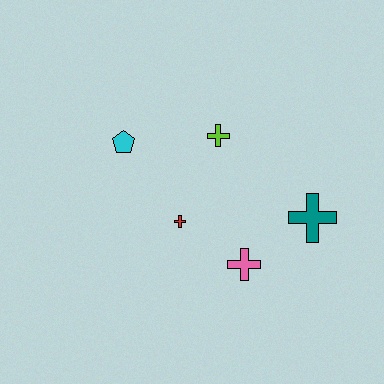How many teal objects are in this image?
There is 1 teal object.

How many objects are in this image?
There are 5 objects.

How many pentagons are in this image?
There is 1 pentagon.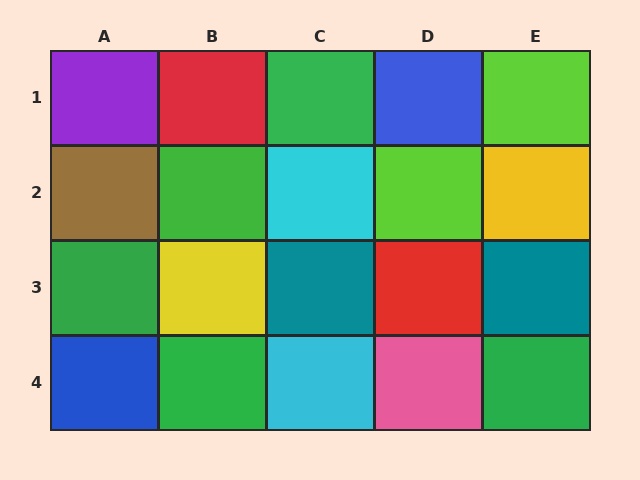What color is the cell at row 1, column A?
Purple.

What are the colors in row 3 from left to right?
Green, yellow, teal, red, teal.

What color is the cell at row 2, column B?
Green.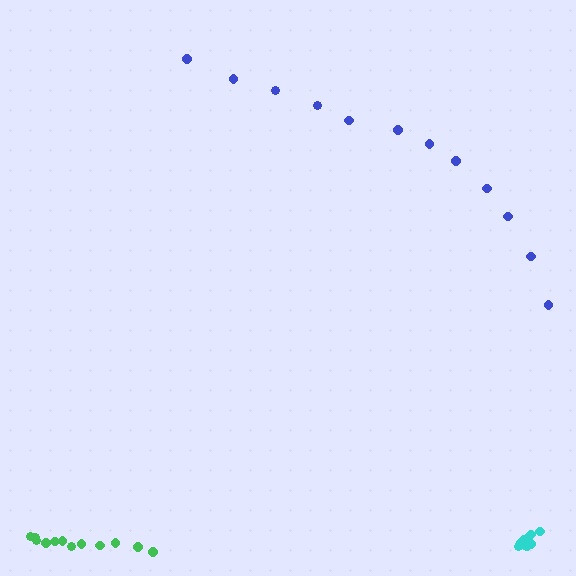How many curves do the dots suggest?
There are 3 distinct paths.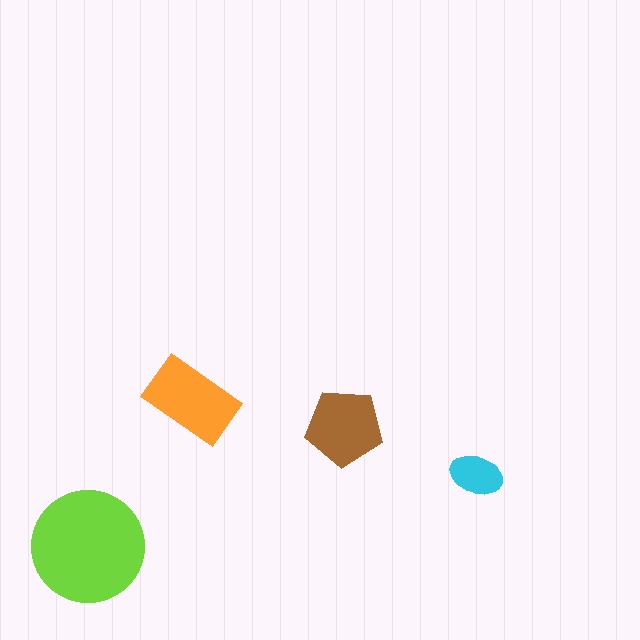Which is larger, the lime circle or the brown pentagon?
The lime circle.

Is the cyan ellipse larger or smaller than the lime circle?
Smaller.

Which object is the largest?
The lime circle.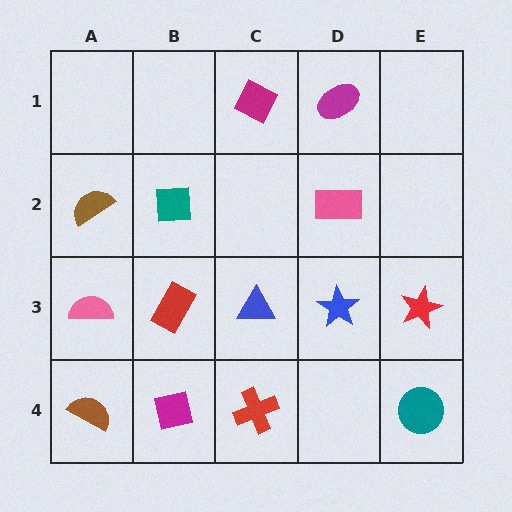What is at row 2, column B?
A teal square.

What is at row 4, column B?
A magenta square.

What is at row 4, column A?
A brown semicircle.